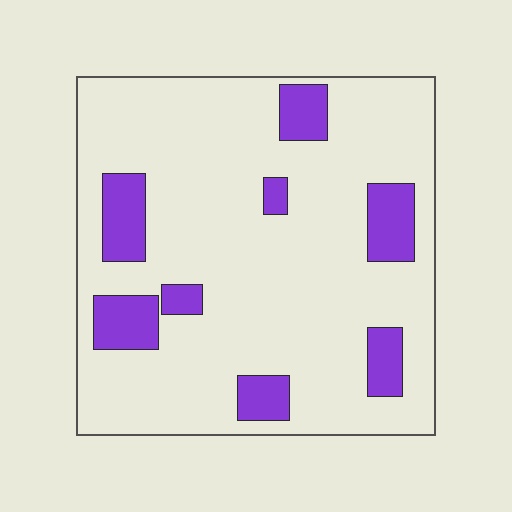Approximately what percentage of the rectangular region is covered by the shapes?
Approximately 15%.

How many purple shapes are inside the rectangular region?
8.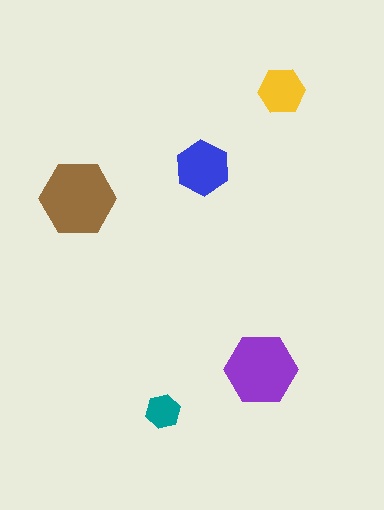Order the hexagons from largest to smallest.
the brown one, the purple one, the blue one, the yellow one, the teal one.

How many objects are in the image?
There are 5 objects in the image.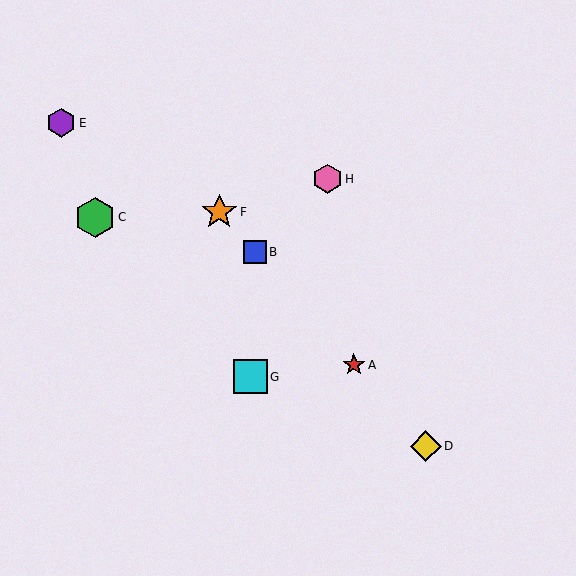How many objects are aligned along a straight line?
4 objects (A, B, D, F) are aligned along a straight line.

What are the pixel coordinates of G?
Object G is at (250, 377).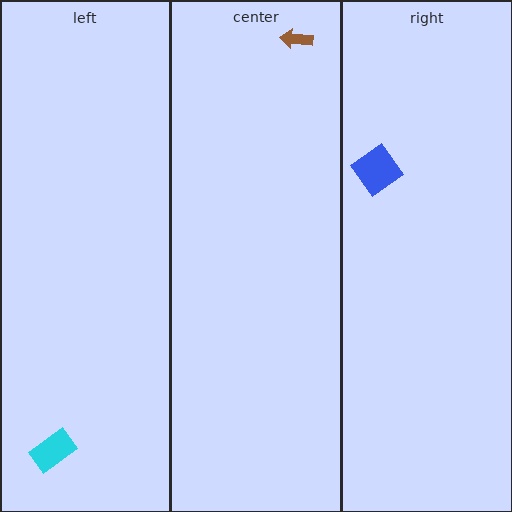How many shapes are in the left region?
1.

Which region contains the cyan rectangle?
The left region.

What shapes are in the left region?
The cyan rectangle.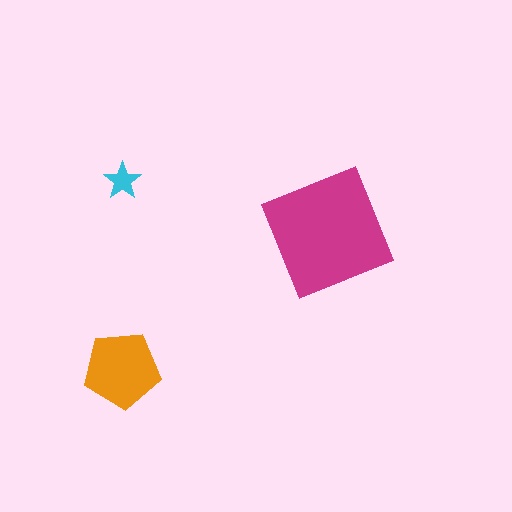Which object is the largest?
The magenta square.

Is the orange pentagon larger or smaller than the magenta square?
Smaller.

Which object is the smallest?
The cyan star.